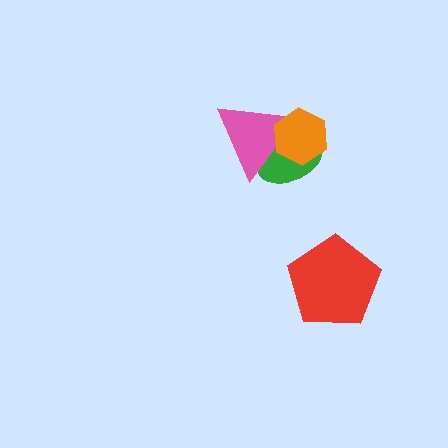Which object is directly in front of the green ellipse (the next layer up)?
The pink triangle is directly in front of the green ellipse.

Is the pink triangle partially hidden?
Yes, it is partially covered by another shape.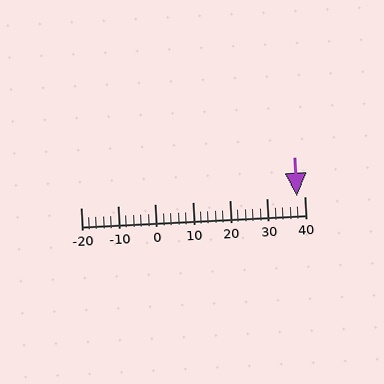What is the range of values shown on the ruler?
The ruler shows values from -20 to 40.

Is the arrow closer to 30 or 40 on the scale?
The arrow is closer to 40.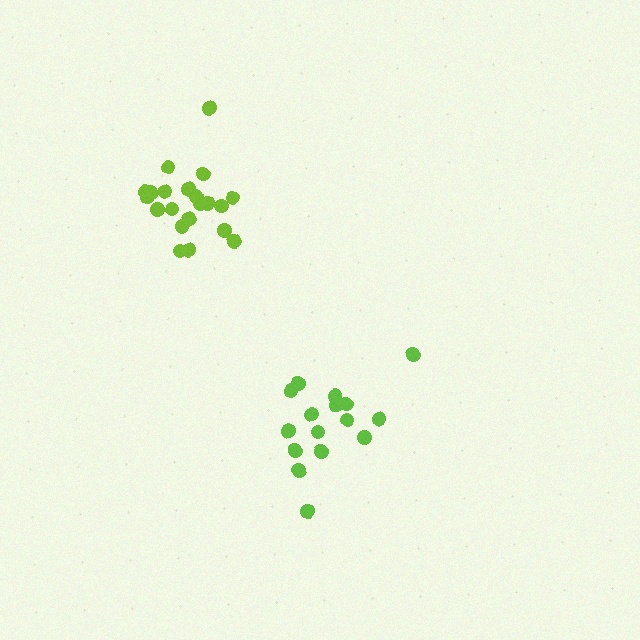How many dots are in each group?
Group 1: 16 dots, Group 2: 21 dots (37 total).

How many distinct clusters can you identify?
There are 2 distinct clusters.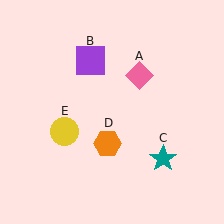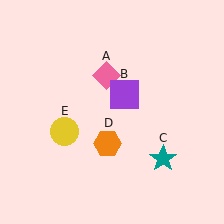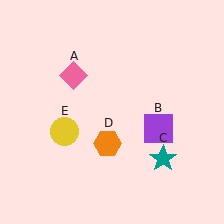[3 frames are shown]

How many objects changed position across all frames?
2 objects changed position: pink diamond (object A), purple square (object B).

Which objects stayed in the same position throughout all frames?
Teal star (object C) and orange hexagon (object D) and yellow circle (object E) remained stationary.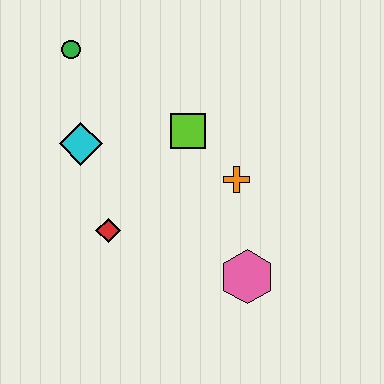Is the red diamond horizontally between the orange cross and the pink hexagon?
No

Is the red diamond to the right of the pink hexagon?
No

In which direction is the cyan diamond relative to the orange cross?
The cyan diamond is to the left of the orange cross.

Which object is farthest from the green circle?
The pink hexagon is farthest from the green circle.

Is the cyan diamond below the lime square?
Yes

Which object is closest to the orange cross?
The lime square is closest to the orange cross.